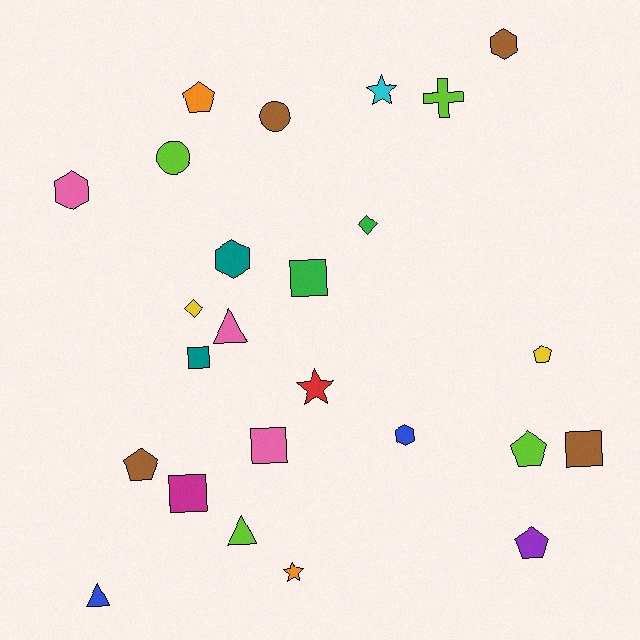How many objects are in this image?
There are 25 objects.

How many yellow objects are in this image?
There are 2 yellow objects.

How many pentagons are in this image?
There are 5 pentagons.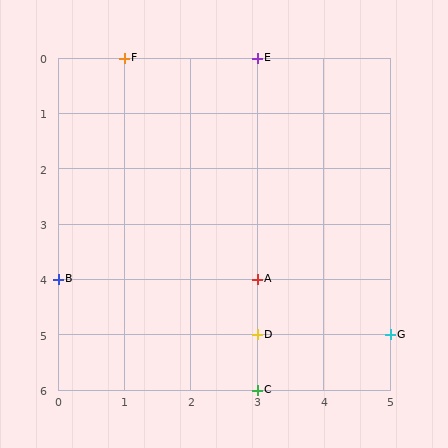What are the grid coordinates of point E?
Point E is at grid coordinates (3, 0).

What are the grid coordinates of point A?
Point A is at grid coordinates (3, 4).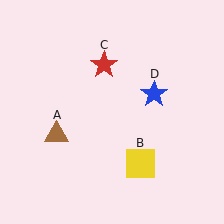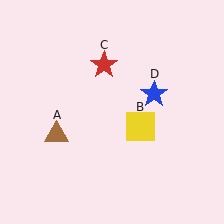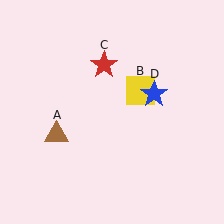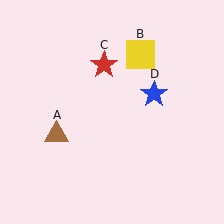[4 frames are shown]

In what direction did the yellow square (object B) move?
The yellow square (object B) moved up.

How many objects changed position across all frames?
1 object changed position: yellow square (object B).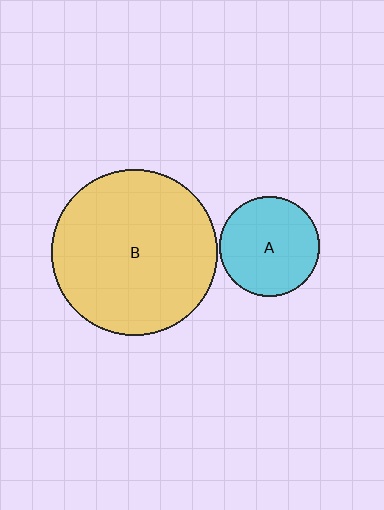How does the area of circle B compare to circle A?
Approximately 2.8 times.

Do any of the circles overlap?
No, none of the circles overlap.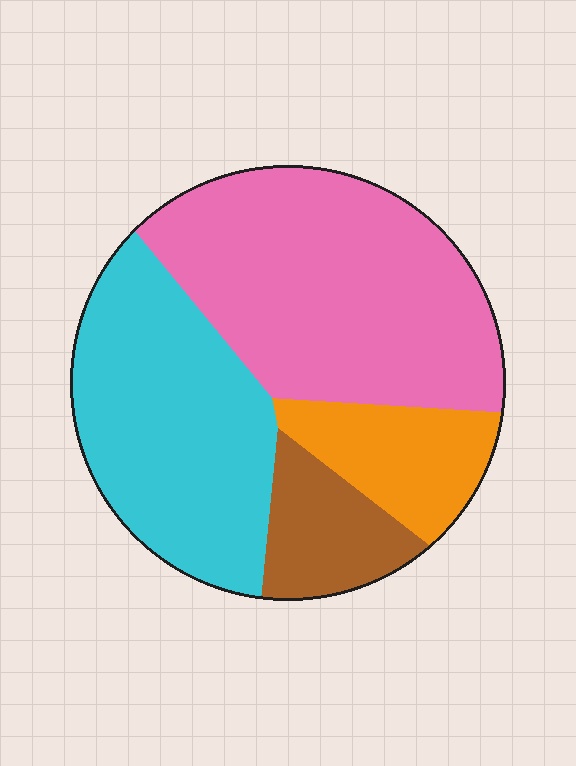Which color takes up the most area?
Pink, at roughly 45%.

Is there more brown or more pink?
Pink.